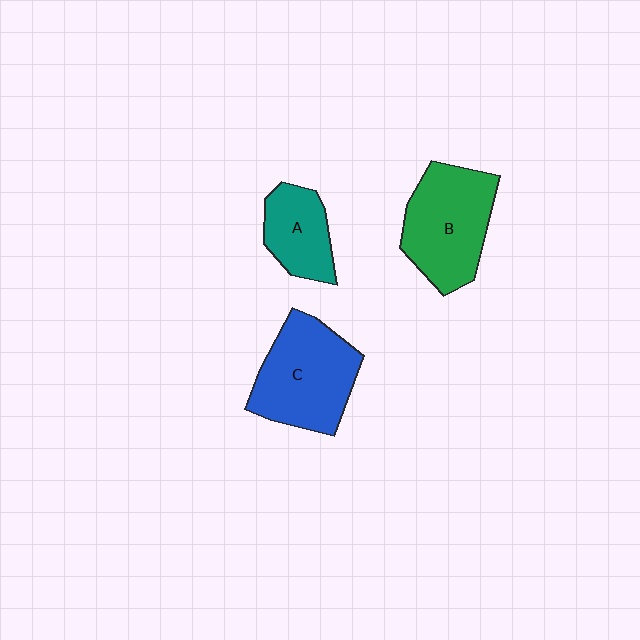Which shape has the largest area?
Shape C (blue).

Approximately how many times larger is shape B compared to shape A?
Approximately 1.7 times.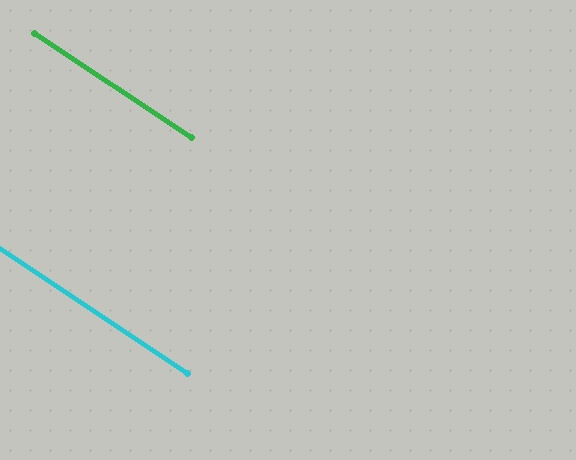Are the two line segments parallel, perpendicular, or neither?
Parallel — their directions differ by only 0.2°.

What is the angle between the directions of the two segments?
Approximately 0 degrees.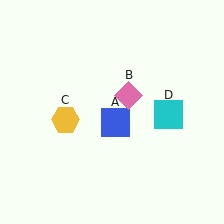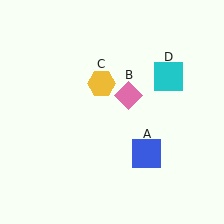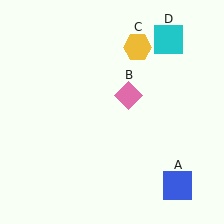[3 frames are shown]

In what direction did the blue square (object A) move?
The blue square (object A) moved down and to the right.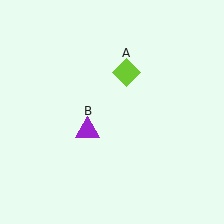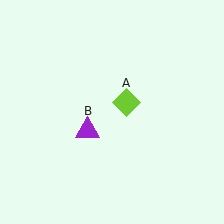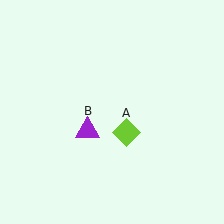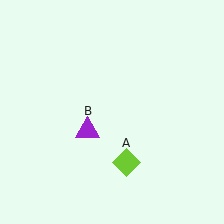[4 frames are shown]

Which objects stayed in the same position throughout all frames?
Purple triangle (object B) remained stationary.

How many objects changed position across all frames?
1 object changed position: lime diamond (object A).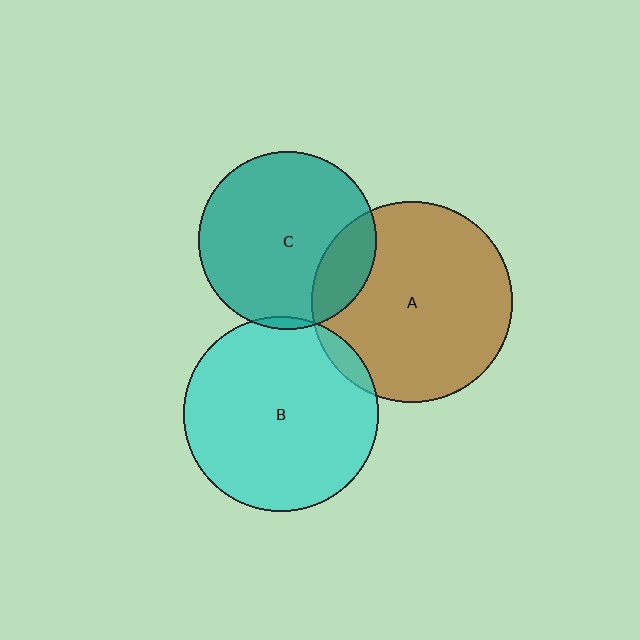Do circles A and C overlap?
Yes.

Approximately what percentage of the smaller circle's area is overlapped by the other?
Approximately 20%.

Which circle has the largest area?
Circle A (brown).